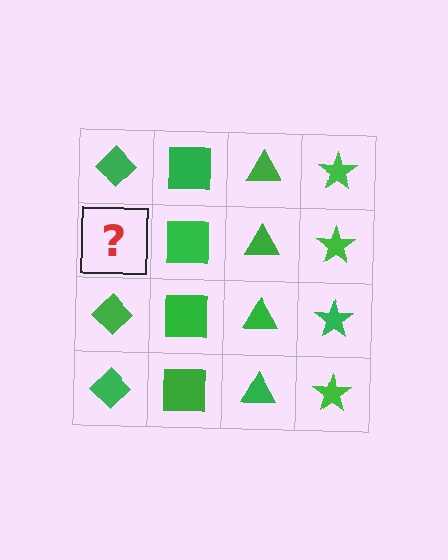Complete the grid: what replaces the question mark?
The question mark should be replaced with a green diamond.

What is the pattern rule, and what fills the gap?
The rule is that each column has a consistent shape. The gap should be filled with a green diamond.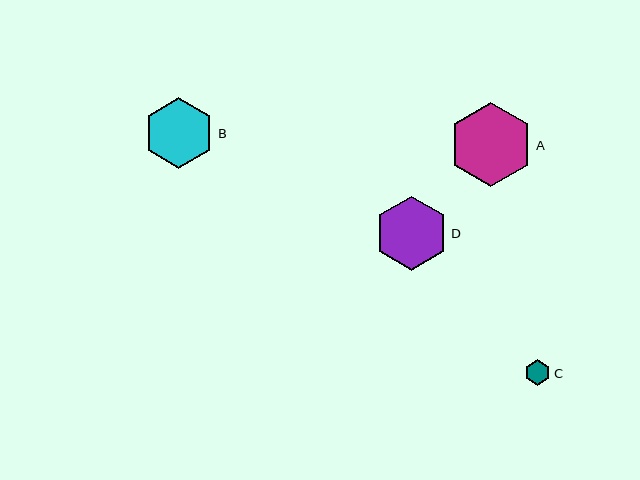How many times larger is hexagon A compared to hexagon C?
Hexagon A is approximately 3.3 times the size of hexagon C.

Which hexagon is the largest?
Hexagon A is the largest with a size of approximately 84 pixels.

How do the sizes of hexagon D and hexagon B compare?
Hexagon D and hexagon B are approximately the same size.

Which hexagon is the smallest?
Hexagon C is the smallest with a size of approximately 26 pixels.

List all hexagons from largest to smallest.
From largest to smallest: A, D, B, C.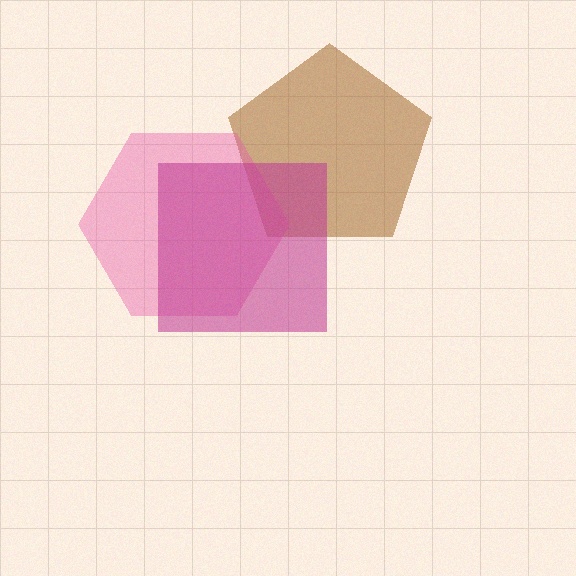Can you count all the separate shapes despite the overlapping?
Yes, there are 3 separate shapes.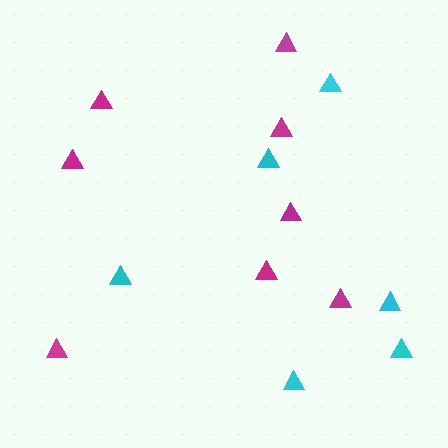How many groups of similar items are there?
There are 2 groups: one group of magenta triangles (8) and one group of cyan triangles (6).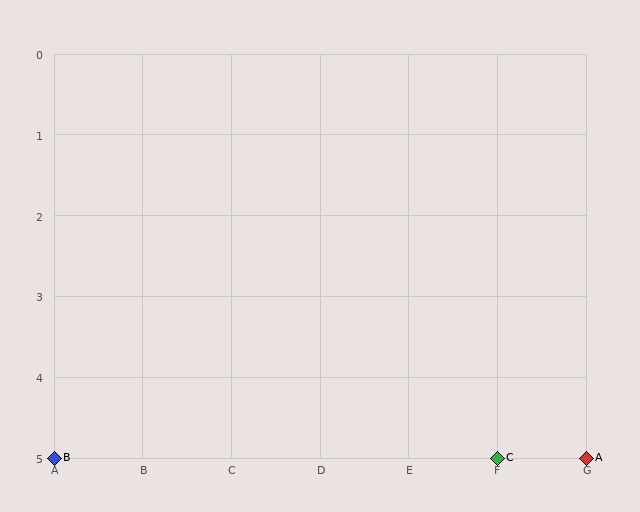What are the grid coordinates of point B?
Point B is at grid coordinates (A, 5).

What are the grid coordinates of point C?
Point C is at grid coordinates (F, 5).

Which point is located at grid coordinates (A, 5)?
Point B is at (A, 5).